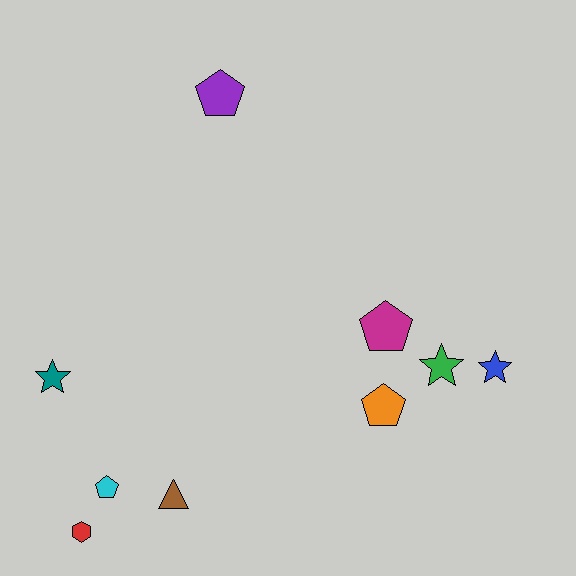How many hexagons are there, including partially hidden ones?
There is 1 hexagon.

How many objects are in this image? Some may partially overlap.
There are 9 objects.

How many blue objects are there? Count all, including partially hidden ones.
There is 1 blue object.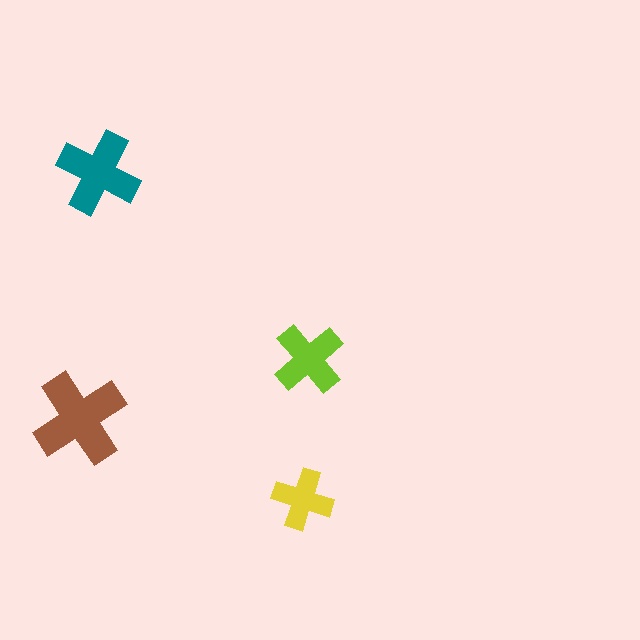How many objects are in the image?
There are 4 objects in the image.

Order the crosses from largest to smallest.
the brown one, the teal one, the lime one, the yellow one.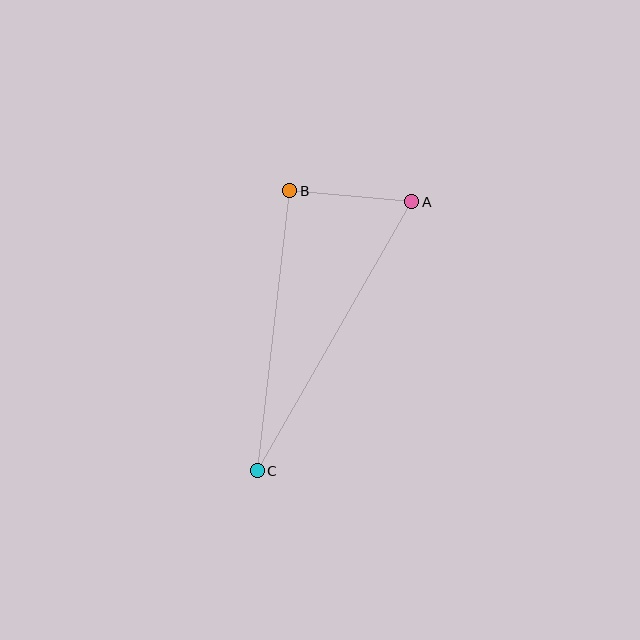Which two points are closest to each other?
Points A and B are closest to each other.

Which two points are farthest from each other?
Points A and C are farthest from each other.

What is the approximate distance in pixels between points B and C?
The distance between B and C is approximately 282 pixels.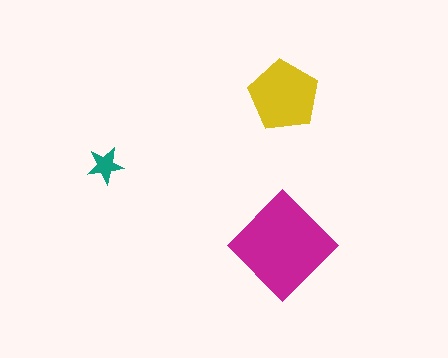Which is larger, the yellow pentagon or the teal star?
The yellow pentagon.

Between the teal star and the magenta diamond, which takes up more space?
The magenta diamond.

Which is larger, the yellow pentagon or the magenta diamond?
The magenta diamond.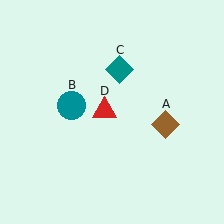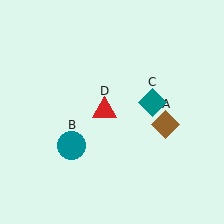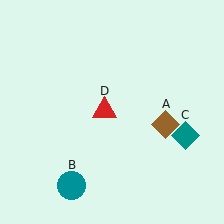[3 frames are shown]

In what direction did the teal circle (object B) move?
The teal circle (object B) moved down.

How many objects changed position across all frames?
2 objects changed position: teal circle (object B), teal diamond (object C).